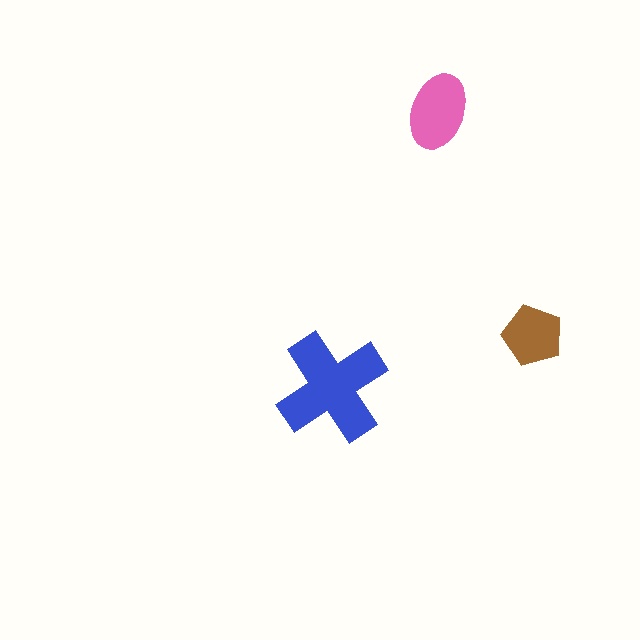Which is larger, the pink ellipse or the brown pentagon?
The pink ellipse.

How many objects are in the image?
There are 3 objects in the image.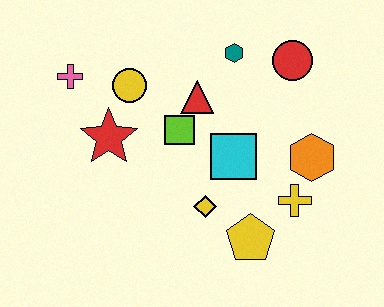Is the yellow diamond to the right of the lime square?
Yes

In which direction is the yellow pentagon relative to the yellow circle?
The yellow pentagon is below the yellow circle.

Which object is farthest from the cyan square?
The pink cross is farthest from the cyan square.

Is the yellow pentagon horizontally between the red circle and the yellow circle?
Yes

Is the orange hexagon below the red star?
Yes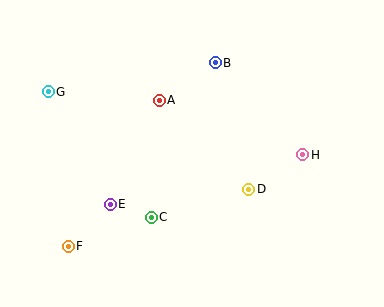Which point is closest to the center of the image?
Point A at (159, 100) is closest to the center.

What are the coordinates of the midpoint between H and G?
The midpoint between H and G is at (175, 123).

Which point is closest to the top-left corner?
Point G is closest to the top-left corner.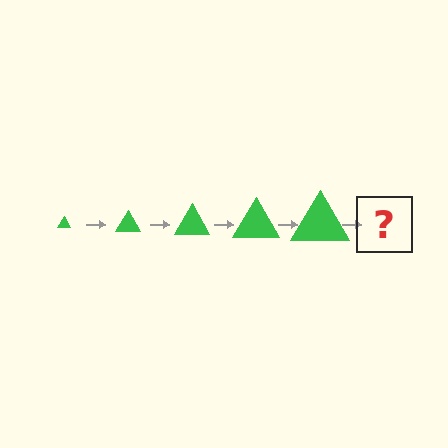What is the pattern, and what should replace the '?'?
The pattern is that the triangle gets progressively larger each step. The '?' should be a green triangle, larger than the previous one.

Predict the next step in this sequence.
The next step is a green triangle, larger than the previous one.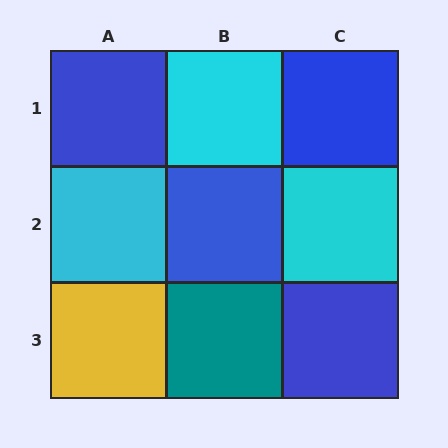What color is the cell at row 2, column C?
Cyan.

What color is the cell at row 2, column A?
Cyan.